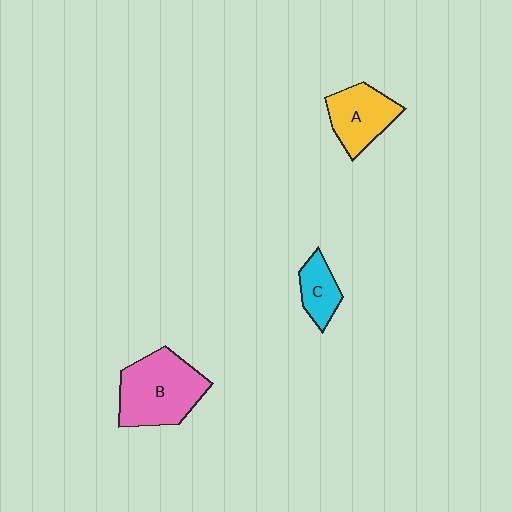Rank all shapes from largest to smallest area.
From largest to smallest: B (pink), A (yellow), C (cyan).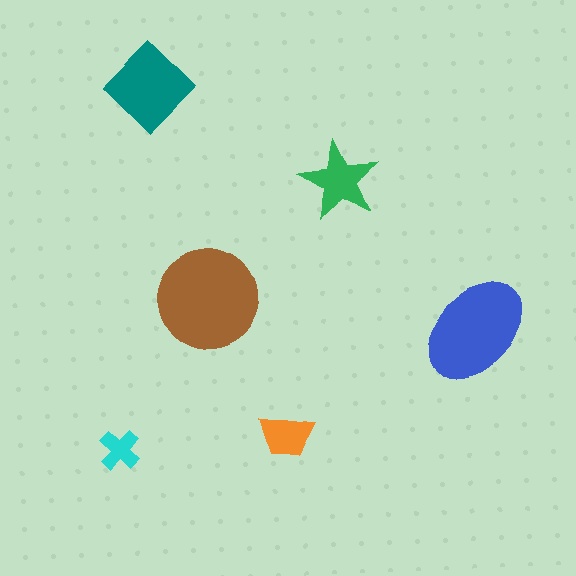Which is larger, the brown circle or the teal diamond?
The brown circle.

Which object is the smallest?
The cyan cross.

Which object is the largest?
The brown circle.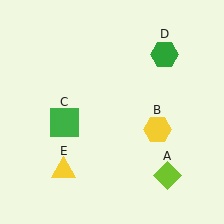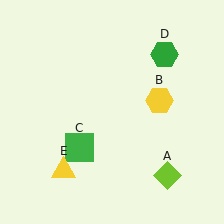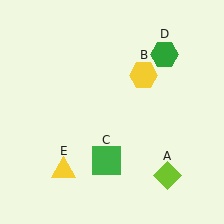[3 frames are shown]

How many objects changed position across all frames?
2 objects changed position: yellow hexagon (object B), green square (object C).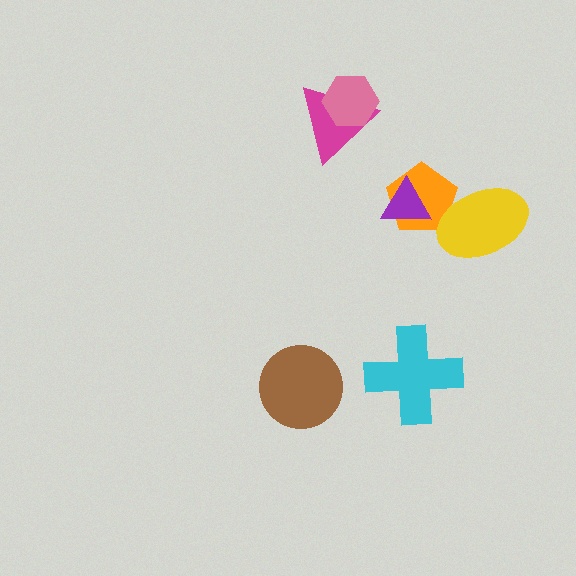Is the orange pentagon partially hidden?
Yes, it is partially covered by another shape.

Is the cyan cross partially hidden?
No, no other shape covers it.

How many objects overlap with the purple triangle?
1 object overlaps with the purple triangle.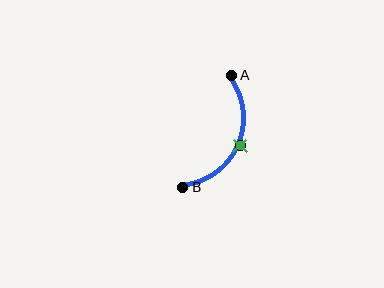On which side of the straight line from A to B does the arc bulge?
The arc bulges to the right of the straight line connecting A and B.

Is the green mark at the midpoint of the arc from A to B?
Yes. The green mark lies on the arc at equal arc-length from both A and B — it is the arc midpoint.